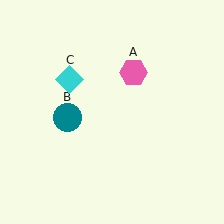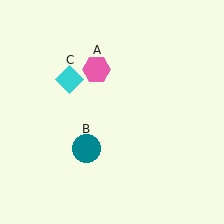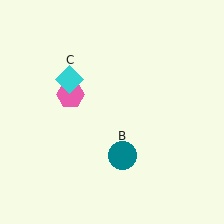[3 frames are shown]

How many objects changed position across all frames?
2 objects changed position: pink hexagon (object A), teal circle (object B).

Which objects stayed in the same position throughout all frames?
Cyan diamond (object C) remained stationary.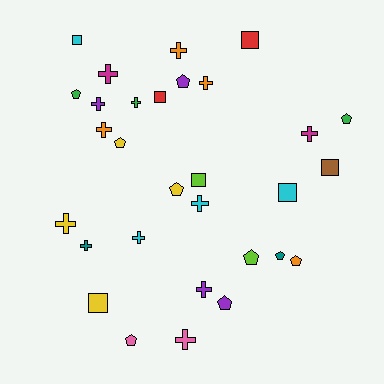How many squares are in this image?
There are 7 squares.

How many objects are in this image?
There are 30 objects.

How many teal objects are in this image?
There are 2 teal objects.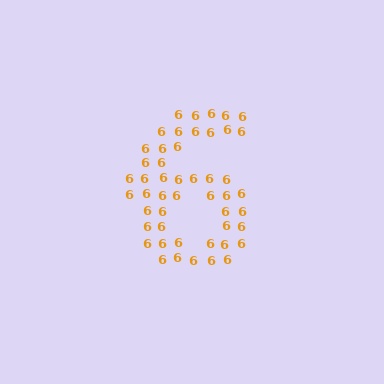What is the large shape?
The large shape is the digit 6.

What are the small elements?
The small elements are digit 6's.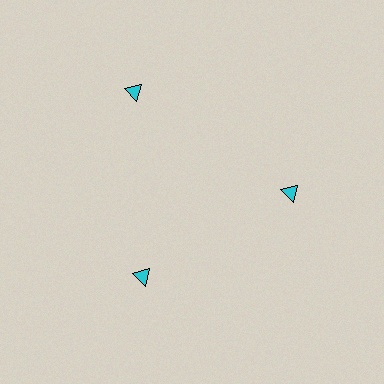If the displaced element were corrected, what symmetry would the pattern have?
It would have 3-fold rotational symmetry — the pattern would map onto itself every 120 degrees.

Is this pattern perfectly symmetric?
No. The 3 cyan triangles are arranged in a ring, but one element near the 11 o'clock position is pushed outward from the center, breaking the 3-fold rotational symmetry.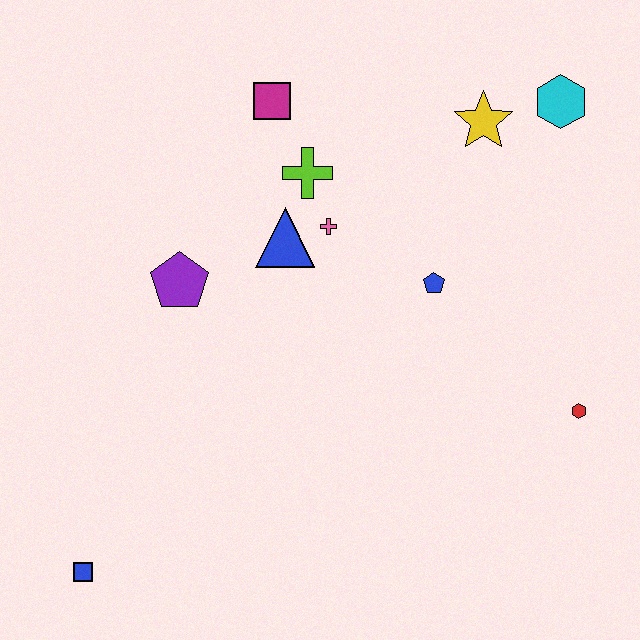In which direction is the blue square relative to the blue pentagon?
The blue square is to the left of the blue pentagon.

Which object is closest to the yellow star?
The cyan hexagon is closest to the yellow star.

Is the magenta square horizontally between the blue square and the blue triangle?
Yes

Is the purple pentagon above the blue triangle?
No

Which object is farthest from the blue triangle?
The blue square is farthest from the blue triangle.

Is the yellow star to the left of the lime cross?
No